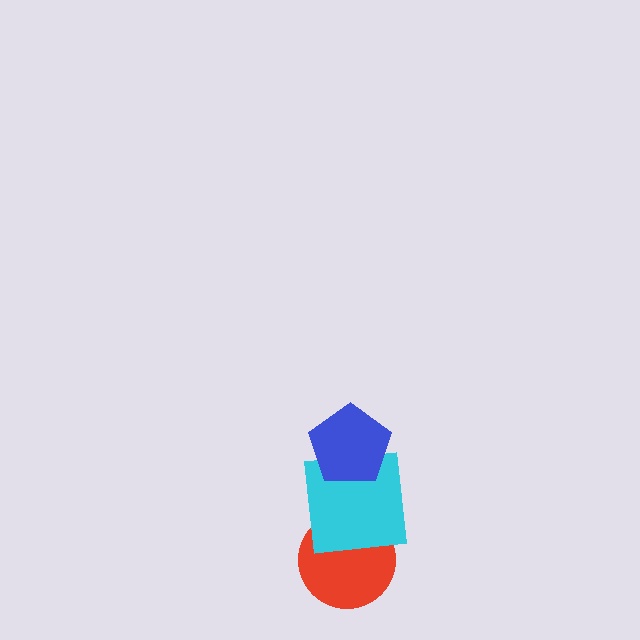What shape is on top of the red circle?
The cyan square is on top of the red circle.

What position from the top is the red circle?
The red circle is 3rd from the top.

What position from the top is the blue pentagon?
The blue pentagon is 1st from the top.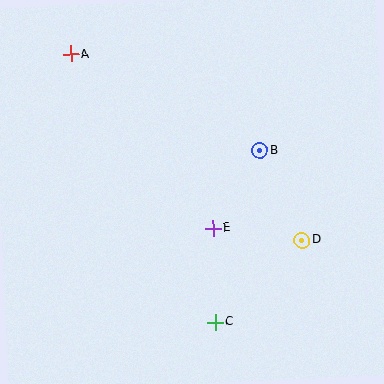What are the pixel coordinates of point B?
Point B is at (260, 151).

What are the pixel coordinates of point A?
Point A is at (71, 54).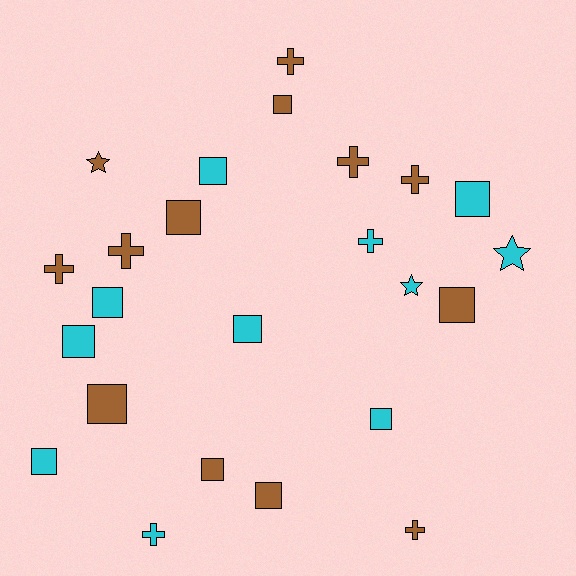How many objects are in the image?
There are 24 objects.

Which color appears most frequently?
Brown, with 13 objects.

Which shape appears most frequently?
Square, with 13 objects.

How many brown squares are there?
There are 6 brown squares.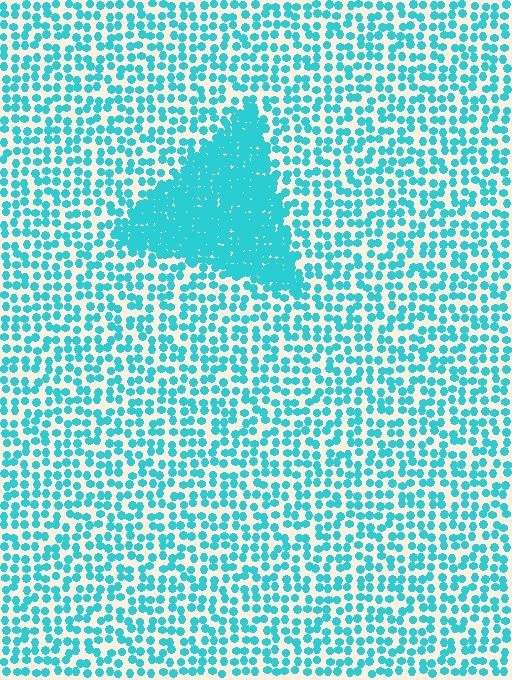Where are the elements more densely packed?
The elements are more densely packed inside the triangle boundary.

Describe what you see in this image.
The image contains small cyan elements arranged at two different densities. A triangle-shaped region is visible where the elements are more densely packed than the surrounding area.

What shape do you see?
I see a triangle.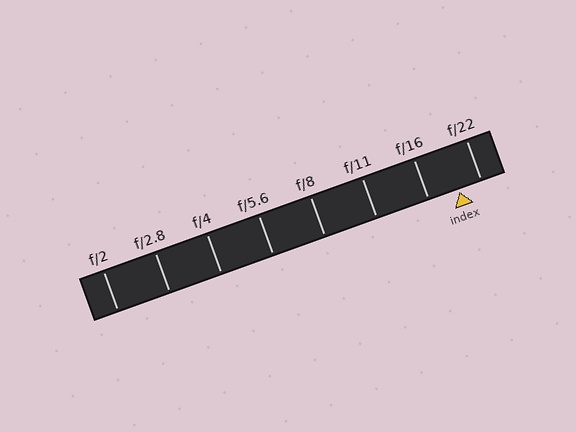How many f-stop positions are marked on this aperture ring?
There are 8 f-stop positions marked.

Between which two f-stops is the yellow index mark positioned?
The index mark is between f/16 and f/22.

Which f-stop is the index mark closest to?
The index mark is closest to f/22.